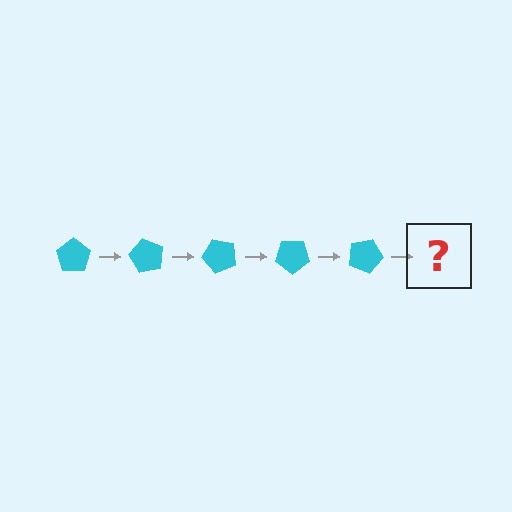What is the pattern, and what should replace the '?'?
The pattern is that the pentagon rotates 60 degrees each step. The '?' should be a cyan pentagon rotated 300 degrees.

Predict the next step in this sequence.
The next step is a cyan pentagon rotated 300 degrees.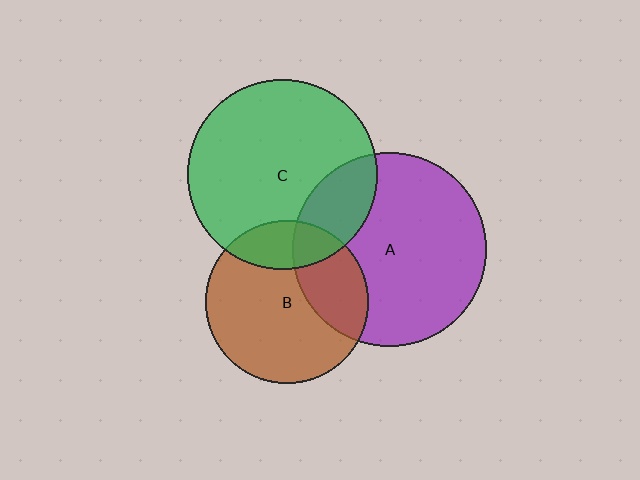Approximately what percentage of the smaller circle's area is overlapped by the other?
Approximately 30%.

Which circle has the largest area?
Circle A (purple).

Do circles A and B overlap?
Yes.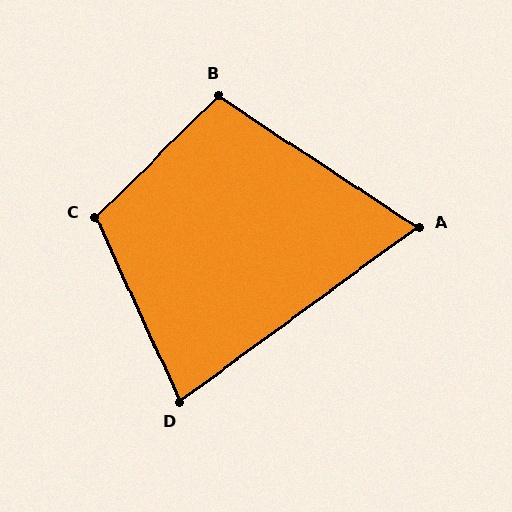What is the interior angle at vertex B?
Approximately 102 degrees (obtuse).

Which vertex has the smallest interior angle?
A, at approximately 70 degrees.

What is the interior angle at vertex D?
Approximately 78 degrees (acute).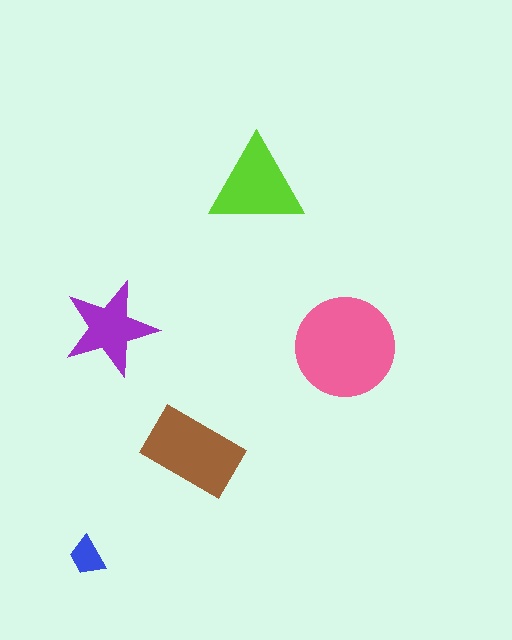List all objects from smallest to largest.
The blue trapezoid, the purple star, the lime triangle, the brown rectangle, the pink circle.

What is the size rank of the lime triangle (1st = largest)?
3rd.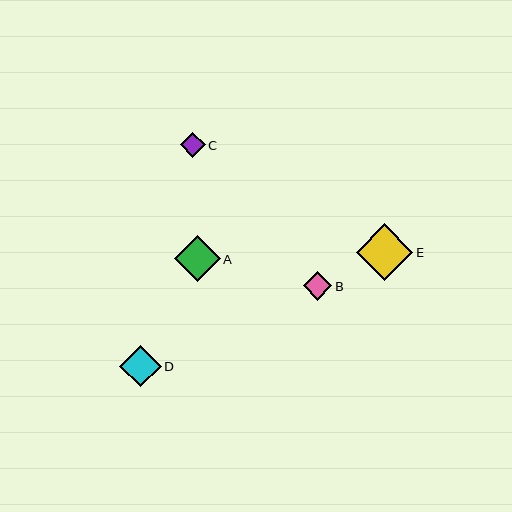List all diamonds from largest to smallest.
From largest to smallest: E, A, D, B, C.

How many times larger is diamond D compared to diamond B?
Diamond D is approximately 1.5 times the size of diamond B.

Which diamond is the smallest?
Diamond C is the smallest with a size of approximately 25 pixels.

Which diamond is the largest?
Diamond E is the largest with a size of approximately 57 pixels.